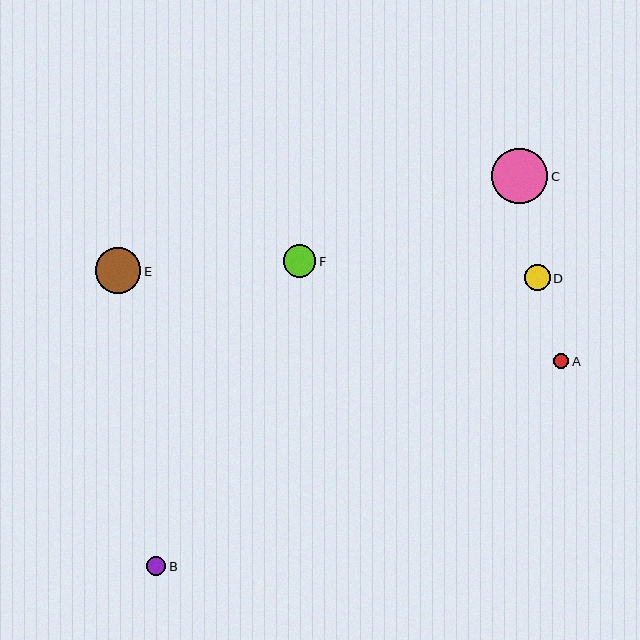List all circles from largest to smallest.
From largest to smallest: C, E, F, D, B, A.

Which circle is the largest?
Circle C is the largest with a size of approximately 56 pixels.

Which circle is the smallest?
Circle A is the smallest with a size of approximately 15 pixels.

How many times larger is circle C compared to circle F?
Circle C is approximately 1.7 times the size of circle F.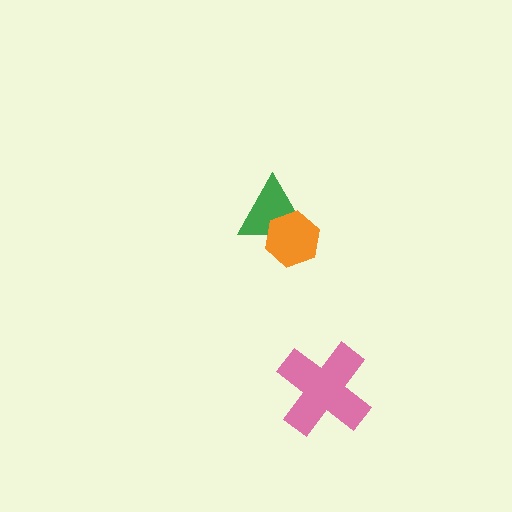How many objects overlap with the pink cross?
0 objects overlap with the pink cross.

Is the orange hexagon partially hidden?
No, no other shape covers it.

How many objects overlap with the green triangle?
1 object overlaps with the green triangle.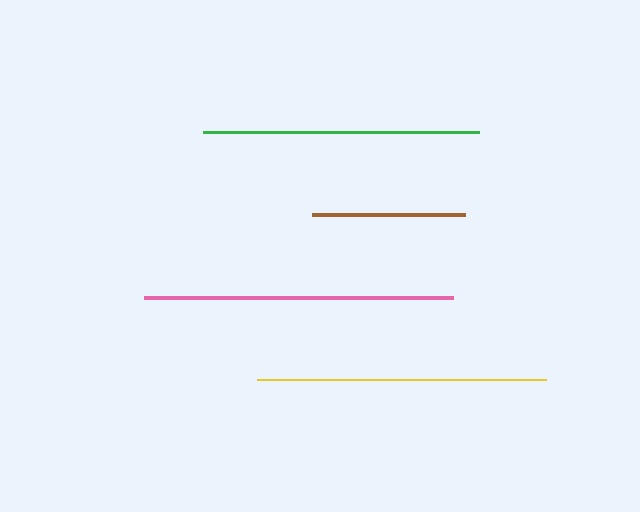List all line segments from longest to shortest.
From longest to shortest: pink, yellow, green, brown.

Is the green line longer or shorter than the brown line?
The green line is longer than the brown line.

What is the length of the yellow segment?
The yellow segment is approximately 289 pixels long.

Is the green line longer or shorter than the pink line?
The pink line is longer than the green line.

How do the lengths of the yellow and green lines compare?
The yellow and green lines are approximately the same length.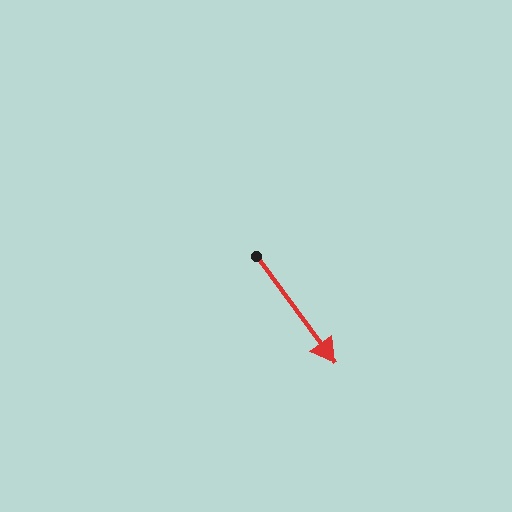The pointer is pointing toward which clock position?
Roughly 5 o'clock.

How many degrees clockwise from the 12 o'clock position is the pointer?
Approximately 143 degrees.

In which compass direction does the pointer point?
Southeast.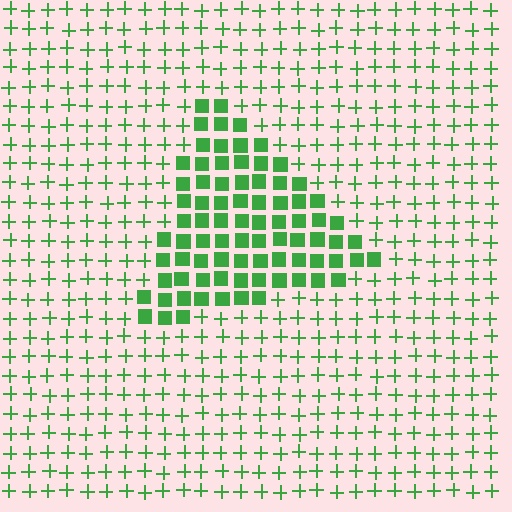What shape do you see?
I see a triangle.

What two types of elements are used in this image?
The image uses squares inside the triangle region and plus signs outside it.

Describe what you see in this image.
The image is filled with small green elements arranged in a uniform grid. A triangle-shaped region contains squares, while the surrounding area contains plus signs. The boundary is defined purely by the change in element shape.